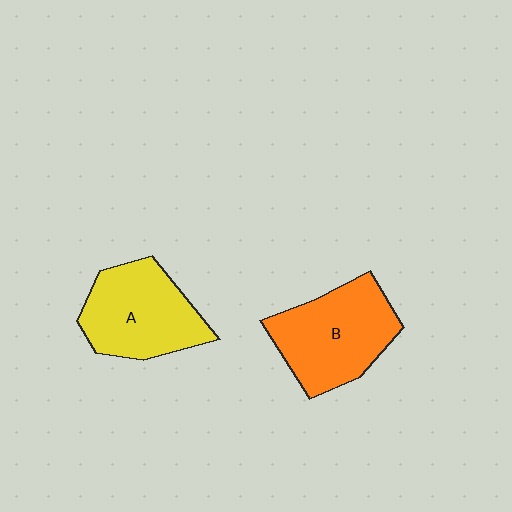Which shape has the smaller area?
Shape A (yellow).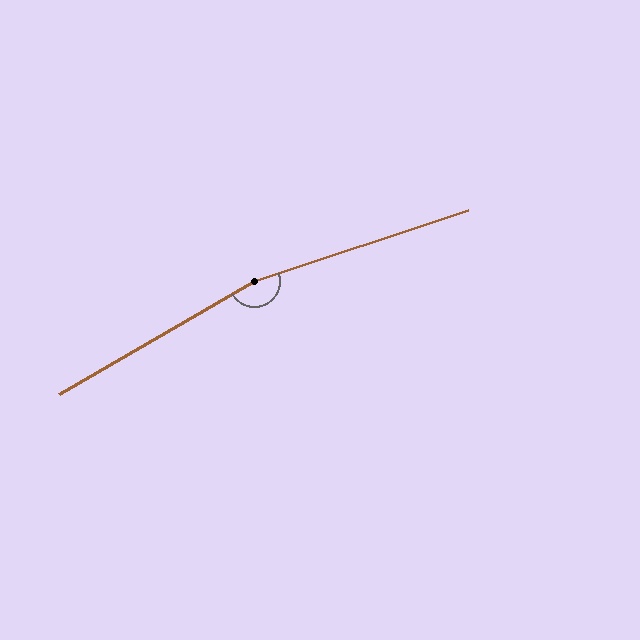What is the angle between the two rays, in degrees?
Approximately 168 degrees.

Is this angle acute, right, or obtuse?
It is obtuse.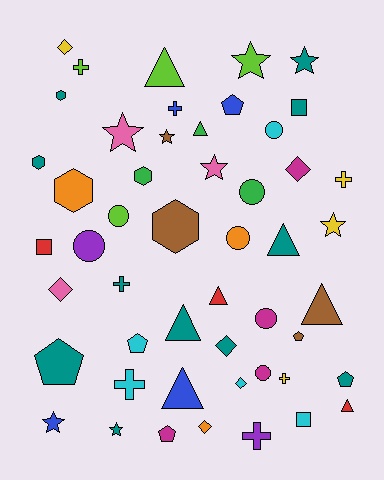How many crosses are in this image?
There are 7 crosses.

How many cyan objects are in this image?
There are 5 cyan objects.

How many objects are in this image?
There are 50 objects.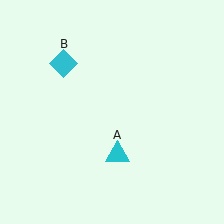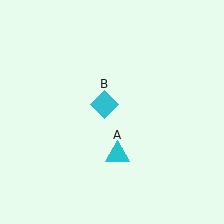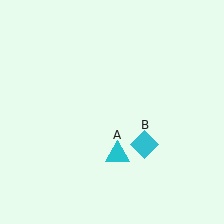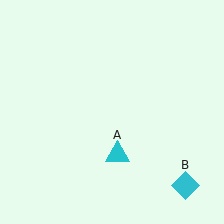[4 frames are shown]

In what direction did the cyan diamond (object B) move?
The cyan diamond (object B) moved down and to the right.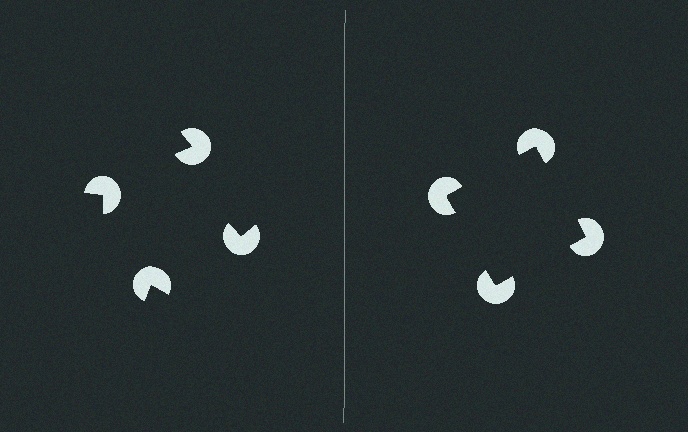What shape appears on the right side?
An illusory square.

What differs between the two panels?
The pac-man discs are positioned identically on both sides; only the wedge orientations differ. On the right they align to a square; on the left they are misaligned.